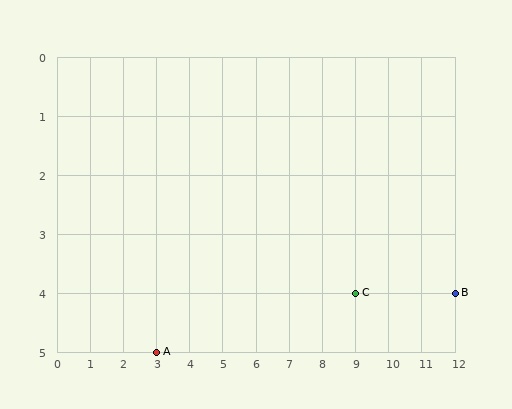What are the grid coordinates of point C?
Point C is at grid coordinates (9, 4).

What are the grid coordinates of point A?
Point A is at grid coordinates (3, 5).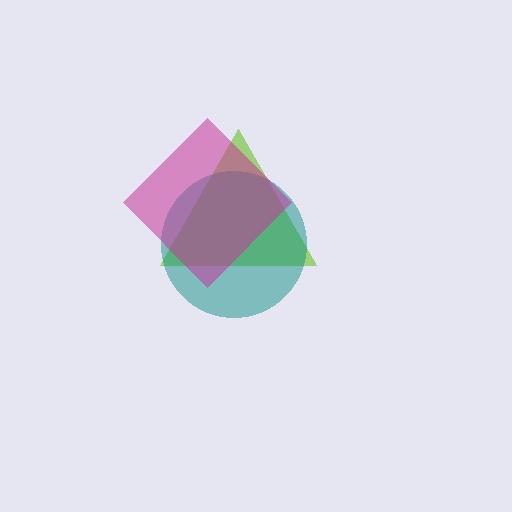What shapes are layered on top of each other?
The layered shapes are: a lime triangle, a teal circle, a magenta diamond.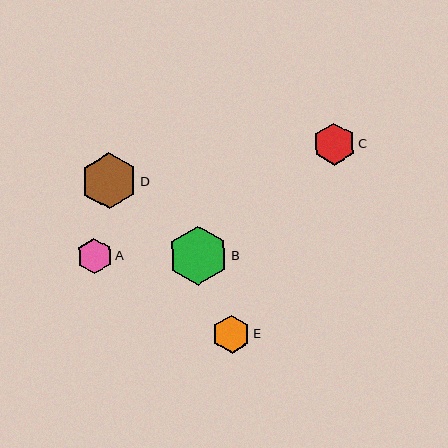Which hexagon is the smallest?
Hexagon A is the smallest with a size of approximately 35 pixels.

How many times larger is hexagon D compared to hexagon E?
Hexagon D is approximately 1.5 times the size of hexagon E.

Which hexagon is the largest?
Hexagon B is the largest with a size of approximately 59 pixels.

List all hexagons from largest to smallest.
From largest to smallest: B, D, C, E, A.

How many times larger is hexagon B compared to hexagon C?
Hexagon B is approximately 1.4 times the size of hexagon C.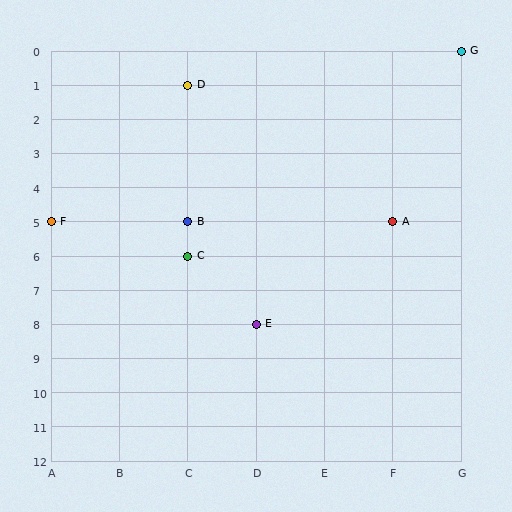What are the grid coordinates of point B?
Point B is at grid coordinates (C, 5).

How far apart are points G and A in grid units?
Points G and A are 1 column and 5 rows apart (about 5.1 grid units diagonally).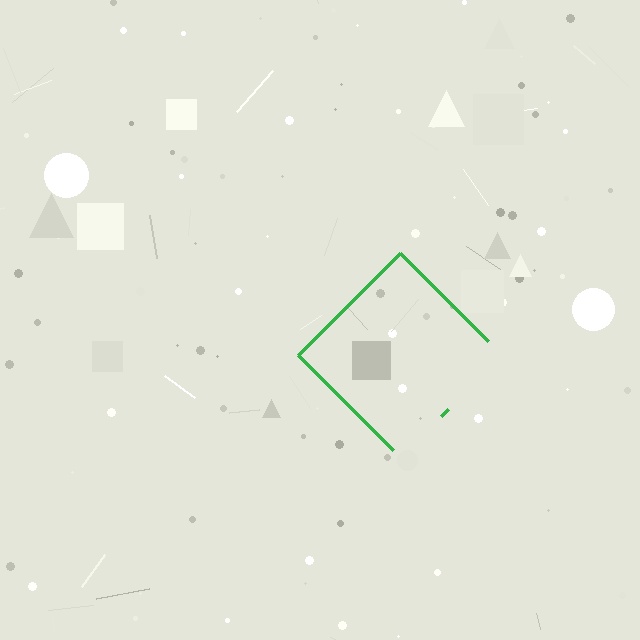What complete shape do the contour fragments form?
The contour fragments form a diamond.